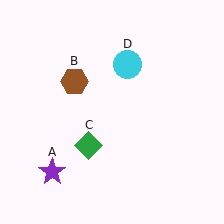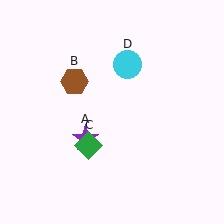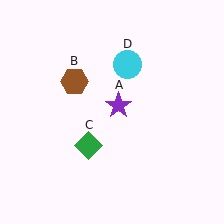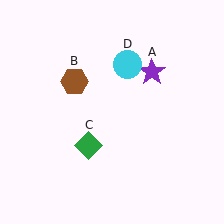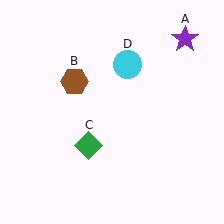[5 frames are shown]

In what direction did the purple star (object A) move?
The purple star (object A) moved up and to the right.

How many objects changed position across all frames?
1 object changed position: purple star (object A).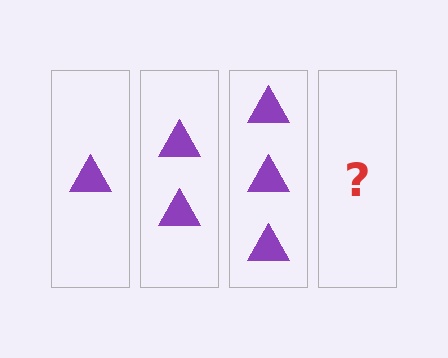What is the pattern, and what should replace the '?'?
The pattern is that each step adds one more triangle. The '?' should be 4 triangles.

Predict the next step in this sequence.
The next step is 4 triangles.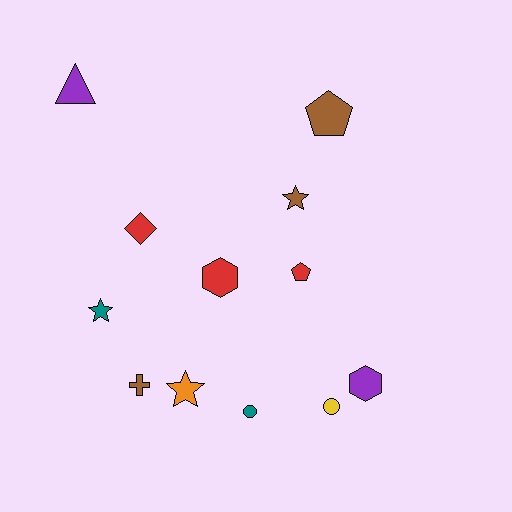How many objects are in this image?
There are 12 objects.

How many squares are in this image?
There are no squares.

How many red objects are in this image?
There are 3 red objects.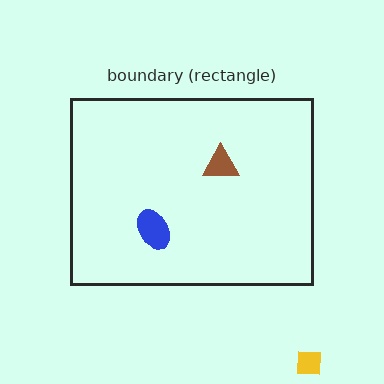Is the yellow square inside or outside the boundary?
Outside.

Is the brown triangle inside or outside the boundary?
Inside.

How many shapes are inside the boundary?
2 inside, 1 outside.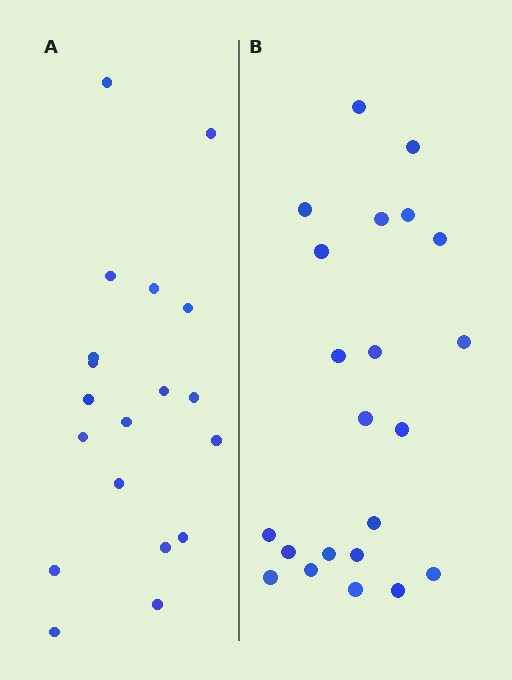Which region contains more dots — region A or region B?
Region B (the right region) has more dots.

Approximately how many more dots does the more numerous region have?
Region B has just a few more — roughly 2 or 3 more dots than region A.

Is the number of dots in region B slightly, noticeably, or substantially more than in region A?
Region B has only slightly more — the two regions are fairly close. The ratio is roughly 1.2 to 1.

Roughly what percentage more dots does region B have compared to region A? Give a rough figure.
About 15% more.